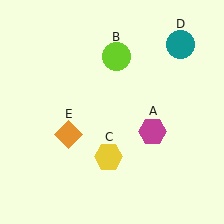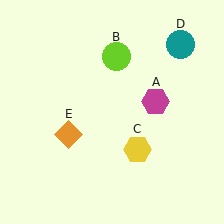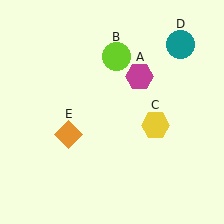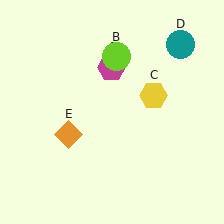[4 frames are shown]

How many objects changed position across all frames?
2 objects changed position: magenta hexagon (object A), yellow hexagon (object C).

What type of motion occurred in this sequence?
The magenta hexagon (object A), yellow hexagon (object C) rotated counterclockwise around the center of the scene.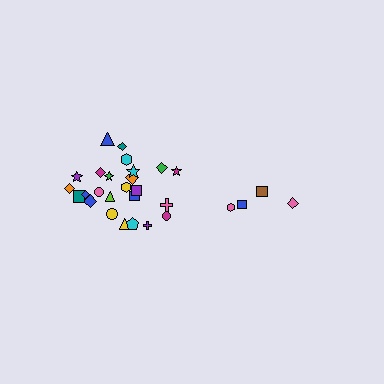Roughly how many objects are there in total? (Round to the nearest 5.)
Roughly 30 objects in total.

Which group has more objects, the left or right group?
The left group.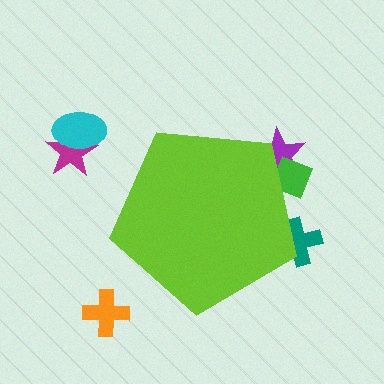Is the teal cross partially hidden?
Yes, the teal cross is partially hidden behind the lime pentagon.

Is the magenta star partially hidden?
No, the magenta star is fully visible.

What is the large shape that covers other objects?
A lime pentagon.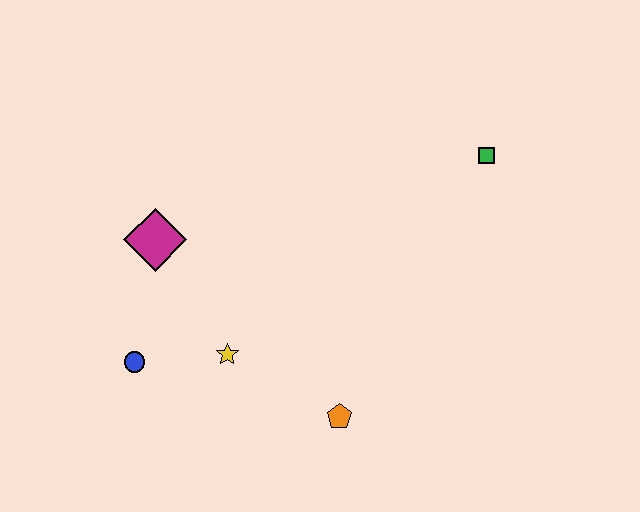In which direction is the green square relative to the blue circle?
The green square is to the right of the blue circle.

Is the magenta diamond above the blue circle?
Yes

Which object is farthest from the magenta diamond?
The green square is farthest from the magenta diamond.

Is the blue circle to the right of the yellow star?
No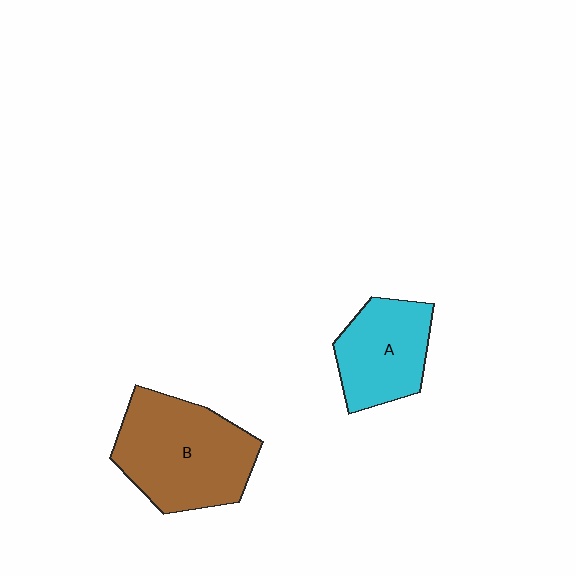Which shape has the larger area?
Shape B (brown).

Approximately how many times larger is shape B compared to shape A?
Approximately 1.5 times.